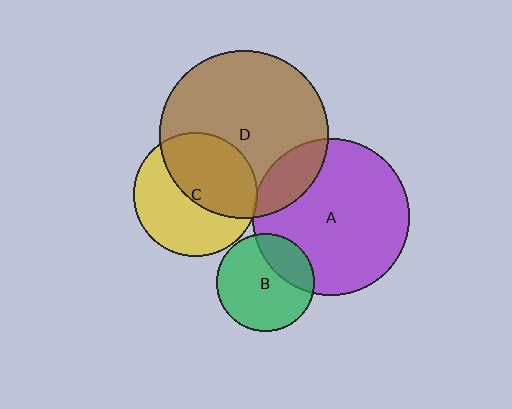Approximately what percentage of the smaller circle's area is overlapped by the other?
Approximately 15%.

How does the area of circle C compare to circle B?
Approximately 1.6 times.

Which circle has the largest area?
Circle D (brown).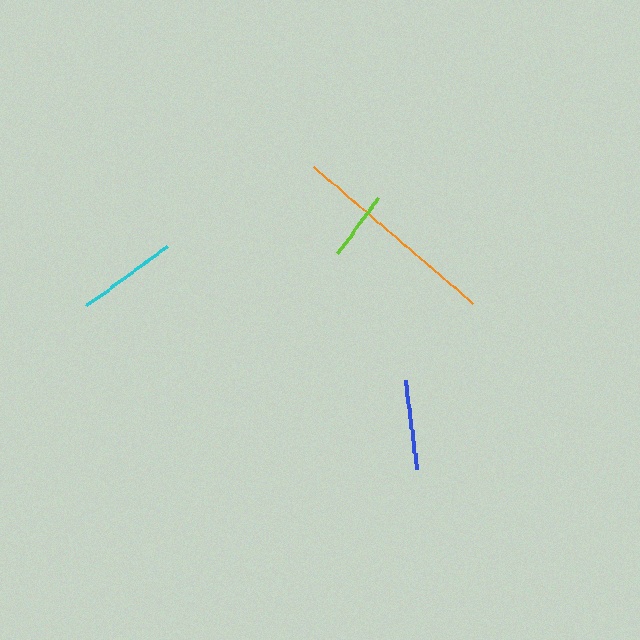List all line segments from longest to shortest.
From longest to shortest: orange, cyan, blue, lime.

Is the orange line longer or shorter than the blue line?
The orange line is longer than the blue line.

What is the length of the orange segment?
The orange segment is approximately 210 pixels long.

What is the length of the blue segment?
The blue segment is approximately 91 pixels long.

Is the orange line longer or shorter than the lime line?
The orange line is longer than the lime line.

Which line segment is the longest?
The orange line is the longest at approximately 210 pixels.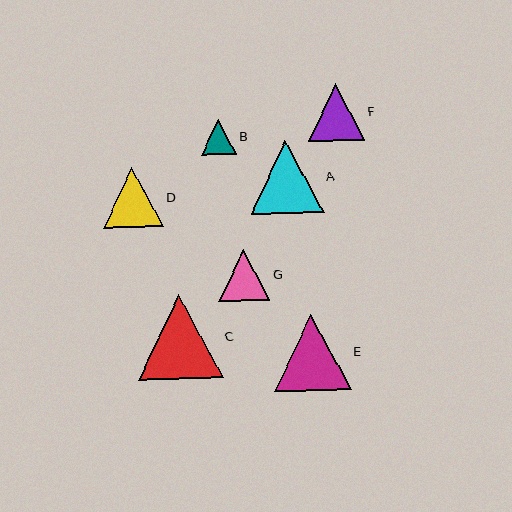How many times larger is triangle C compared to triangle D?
Triangle C is approximately 1.4 times the size of triangle D.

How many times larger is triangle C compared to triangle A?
Triangle C is approximately 1.2 times the size of triangle A.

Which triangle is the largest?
Triangle C is the largest with a size of approximately 84 pixels.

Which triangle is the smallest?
Triangle B is the smallest with a size of approximately 35 pixels.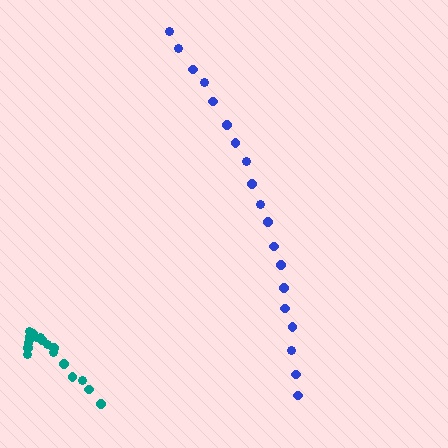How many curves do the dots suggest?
There are 2 distinct paths.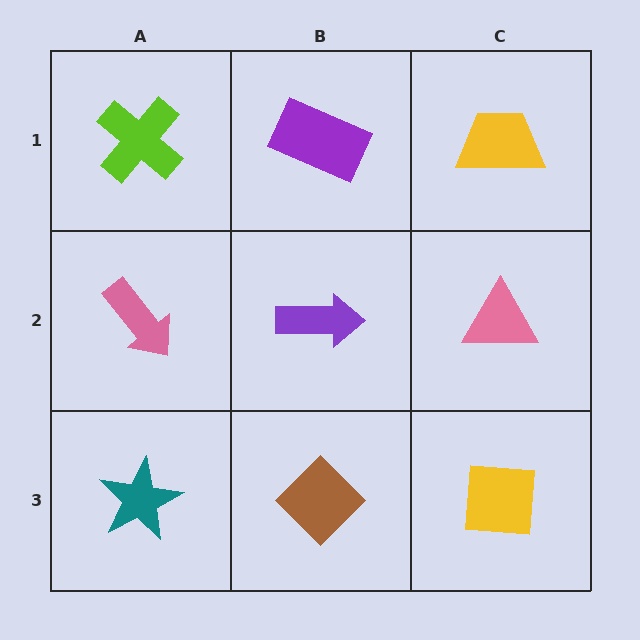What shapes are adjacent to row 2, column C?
A yellow trapezoid (row 1, column C), a yellow square (row 3, column C), a purple arrow (row 2, column B).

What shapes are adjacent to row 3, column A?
A pink arrow (row 2, column A), a brown diamond (row 3, column B).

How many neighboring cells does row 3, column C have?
2.